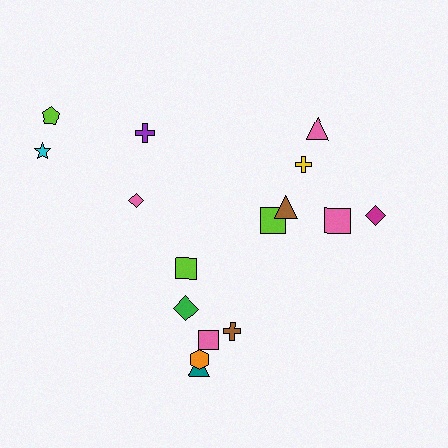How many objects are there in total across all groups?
There are 16 objects.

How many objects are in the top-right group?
There are 6 objects.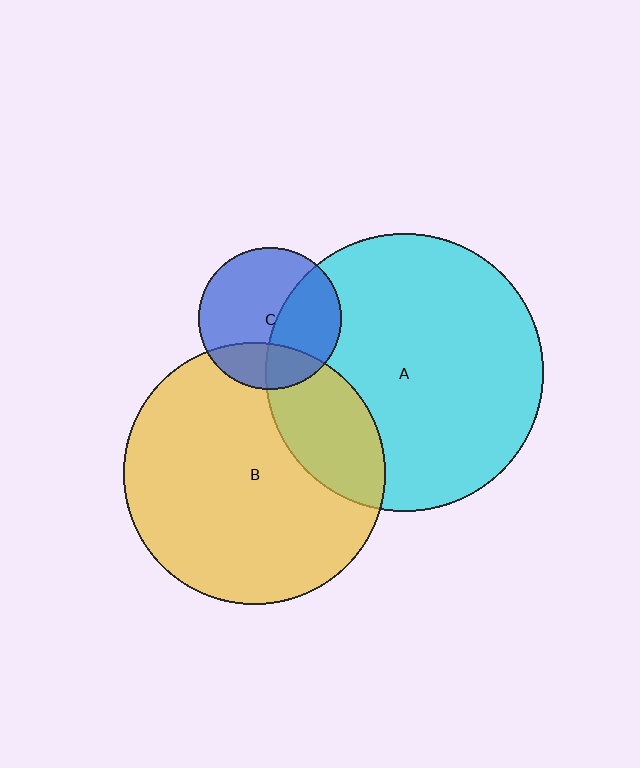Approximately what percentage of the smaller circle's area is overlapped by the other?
Approximately 25%.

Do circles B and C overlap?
Yes.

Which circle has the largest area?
Circle A (cyan).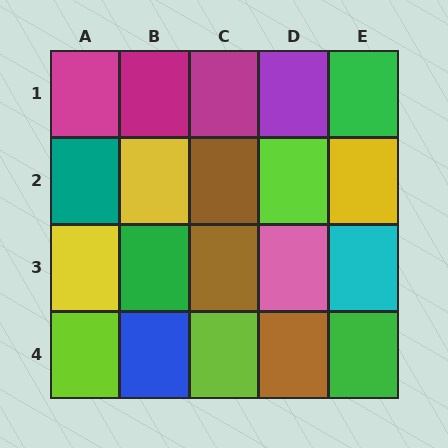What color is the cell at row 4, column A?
Lime.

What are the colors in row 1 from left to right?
Magenta, magenta, magenta, purple, green.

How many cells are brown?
3 cells are brown.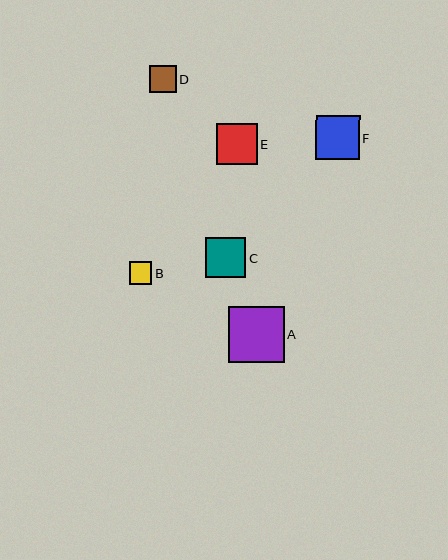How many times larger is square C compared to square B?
Square C is approximately 1.8 times the size of square B.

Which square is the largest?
Square A is the largest with a size of approximately 56 pixels.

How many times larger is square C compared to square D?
Square C is approximately 1.5 times the size of square D.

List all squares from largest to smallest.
From largest to smallest: A, F, E, C, D, B.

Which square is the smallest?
Square B is the smallest with a size of approximately 23 pixels.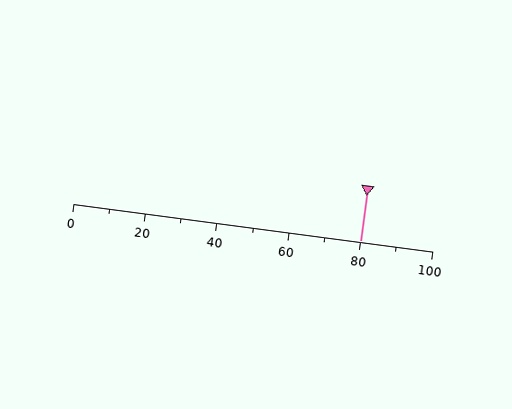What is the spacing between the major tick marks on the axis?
The major ticks are spaced 20 apart.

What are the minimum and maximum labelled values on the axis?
The axis runs from 0 to 100.